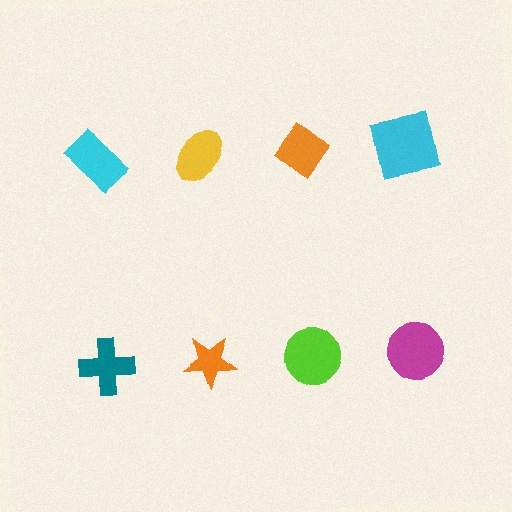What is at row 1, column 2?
A yellow ellipse.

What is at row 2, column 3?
A lime circle.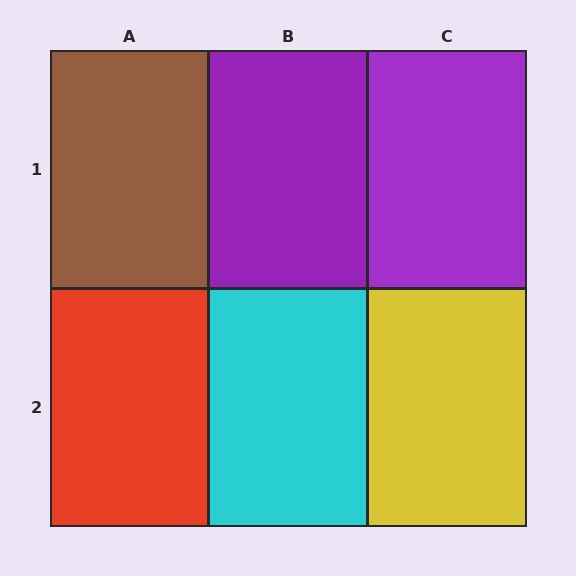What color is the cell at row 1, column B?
Purple.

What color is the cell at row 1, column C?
Purple.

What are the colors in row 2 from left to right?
Red, cyan, yellow.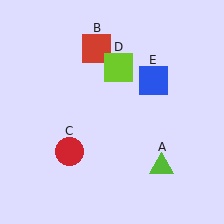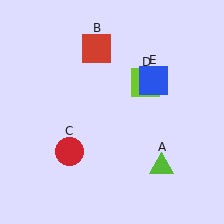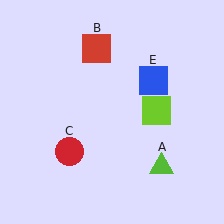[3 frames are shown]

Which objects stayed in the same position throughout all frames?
Lime triangle (object A) and red square (object B) and red circle (object C) and blue square (object E) remained stationary.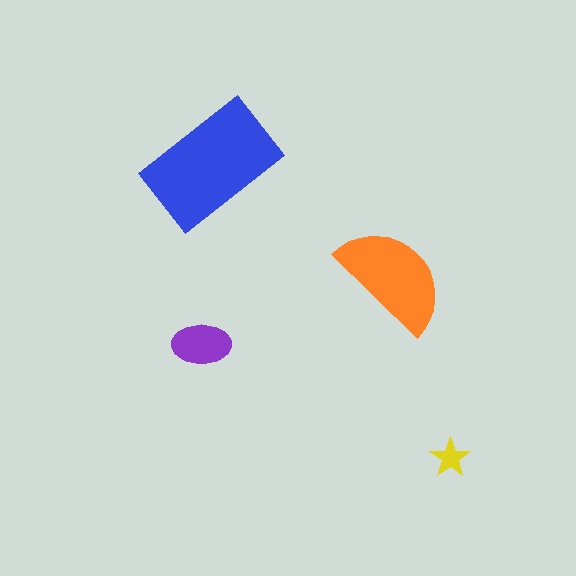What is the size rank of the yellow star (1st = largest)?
4th.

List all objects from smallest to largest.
The yellow star, the purple ellipse, the orange semicircle, the blue rectangle.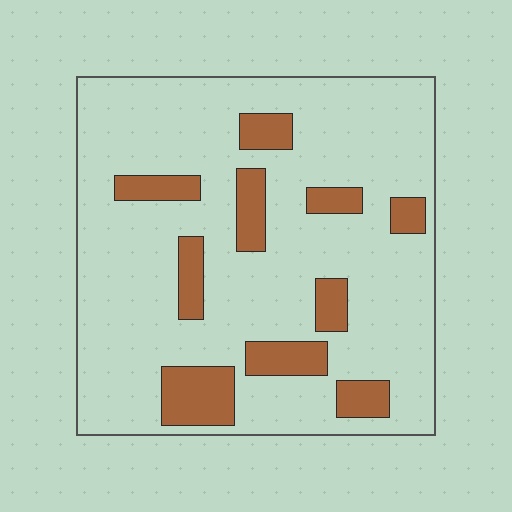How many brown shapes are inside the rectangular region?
10.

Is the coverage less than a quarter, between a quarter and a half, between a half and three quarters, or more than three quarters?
Less than a quarter.